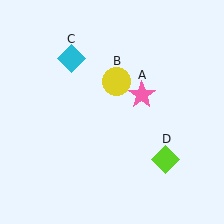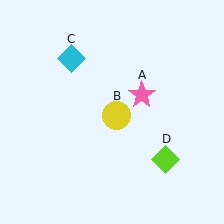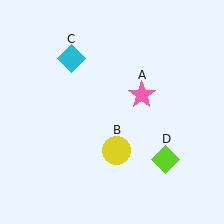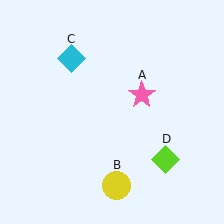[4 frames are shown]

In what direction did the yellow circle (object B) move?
The yellow circle (object B) moved down.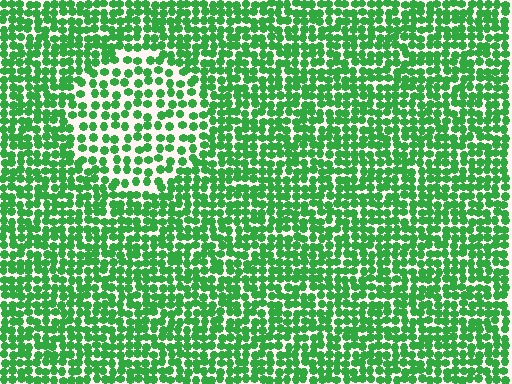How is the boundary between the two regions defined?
The boundary is defined by a change in element density (approximately 1.7x ratio). All elements are the same color, size, and shape.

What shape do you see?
I see a circle.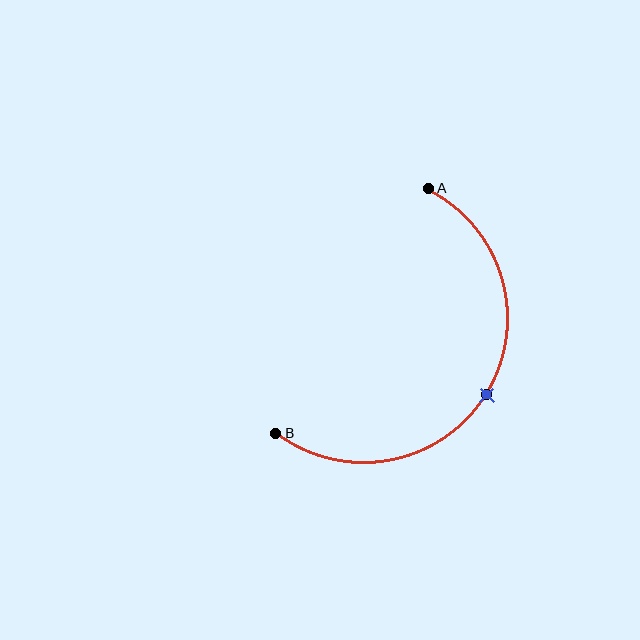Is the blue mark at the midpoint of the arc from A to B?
Yes. The blue mark lies on the arc at equal arc-length from both A and B — it is the arc midpoint.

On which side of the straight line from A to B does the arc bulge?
The arc bulges to the right of the straight line connecting A and B.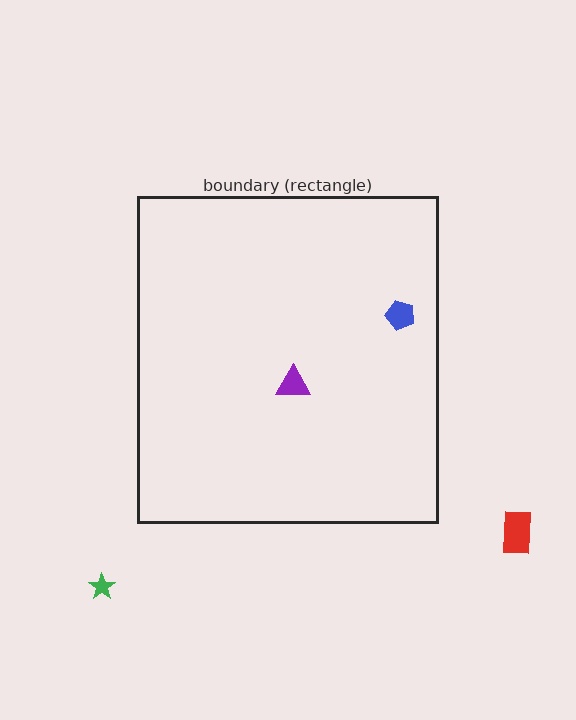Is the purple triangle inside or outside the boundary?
Inside.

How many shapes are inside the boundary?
2 inside, 2 outside.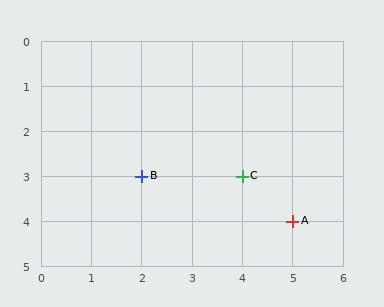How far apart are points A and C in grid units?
Points A and C are 1 column and 1 row apart (about 1.4 grid units diagonally).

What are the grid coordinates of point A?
Point A is at grid coordinates (5, 4).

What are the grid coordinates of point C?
Point C is at grid coordinates (4, 3).